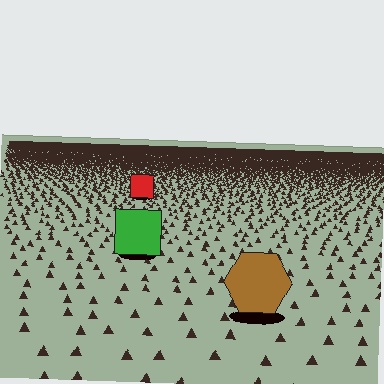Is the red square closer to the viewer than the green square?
No. The green square is closer — you can tell from the texture gradient: the ground texture is coarser near it.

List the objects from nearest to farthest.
From nearest to farthest: the brown hexagon, the green square, the red square.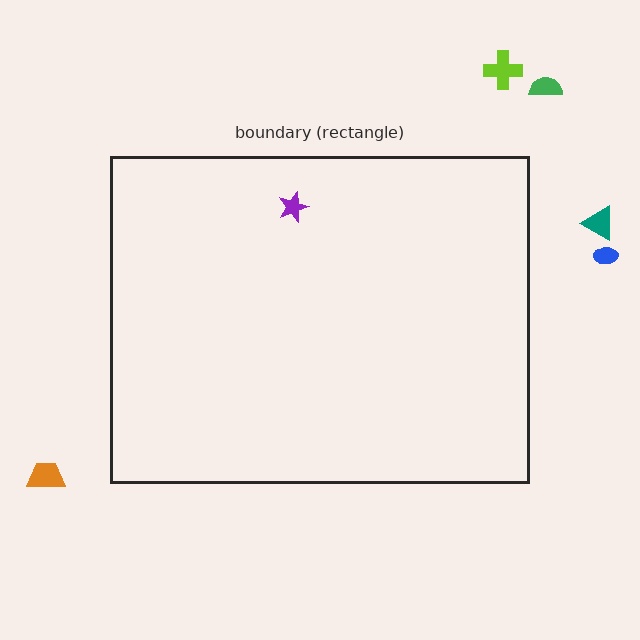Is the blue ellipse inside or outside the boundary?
Outside.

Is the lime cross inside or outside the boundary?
Outside.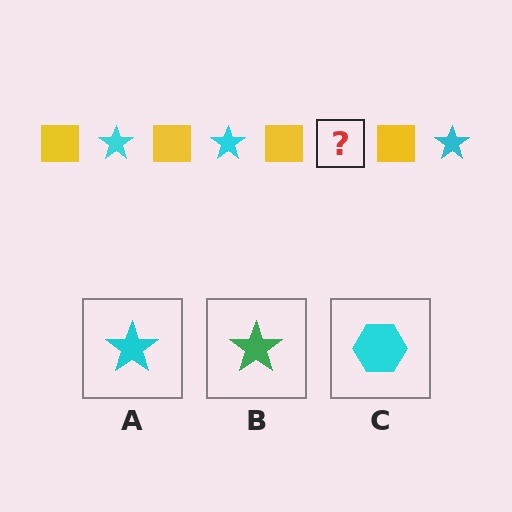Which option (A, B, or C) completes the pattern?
A.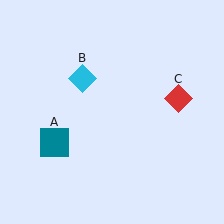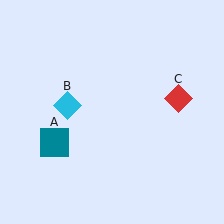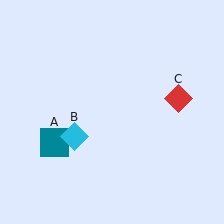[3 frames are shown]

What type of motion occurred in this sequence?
The cyan diamond (object B) rotated counterclockwise around the center of the scene.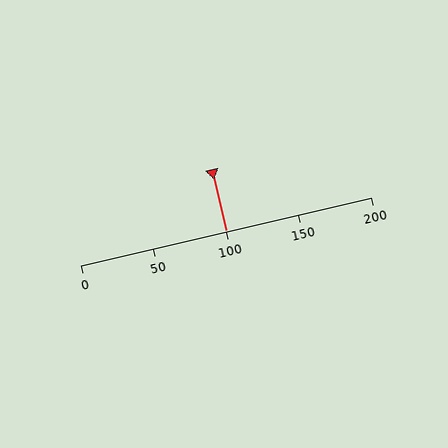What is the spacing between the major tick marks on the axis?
The major ticks are spaced 50 apart.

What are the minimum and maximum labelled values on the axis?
The axis runs from 0 to 200.